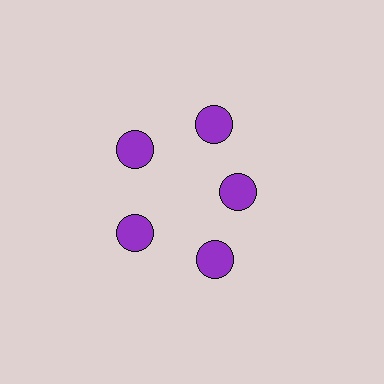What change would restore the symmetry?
The symmetry would be restored by moving it outward, back onto the ring so that all 5 circles sit at equal angles and equal distance from the center.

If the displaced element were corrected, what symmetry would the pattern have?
It would have 5-fold rotational symmetry — the pattern would map onto itself every 72 degrees.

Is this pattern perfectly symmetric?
No. The 5 purple circles are arranged in a ring, but one element near the 3 o'clock position is pulled inward toward the center, breaking the 5-fold rotational symmetry.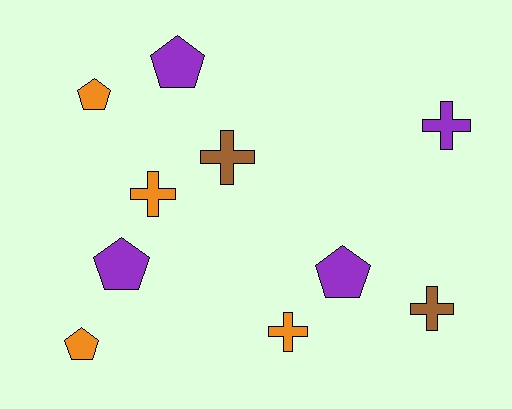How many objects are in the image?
There are 10 objects.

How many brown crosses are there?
There are 2 brown crosses.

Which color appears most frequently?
Purple, with 4 objects.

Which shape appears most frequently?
Pentagon, with 5 objects.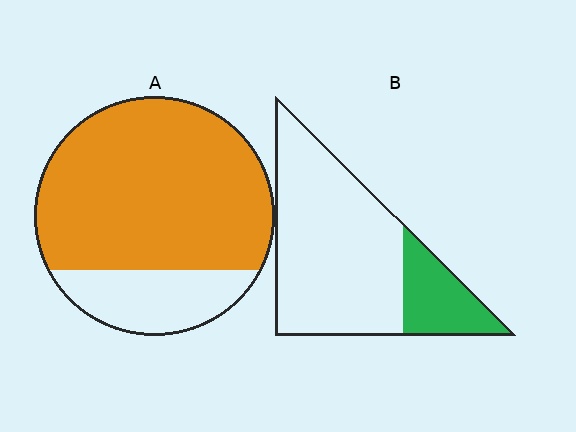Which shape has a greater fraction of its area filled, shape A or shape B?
Shape A.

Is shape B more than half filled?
No.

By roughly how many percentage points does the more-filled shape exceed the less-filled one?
By roughly 55 percentage points (A over B).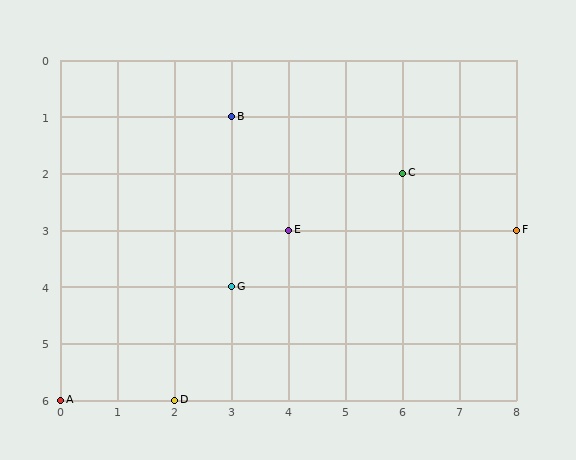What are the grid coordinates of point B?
Point B is at grid coordinates (3, 1).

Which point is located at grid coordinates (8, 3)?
Point F is at (8, 3).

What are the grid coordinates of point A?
Point A is at grid coordinates (0, 6).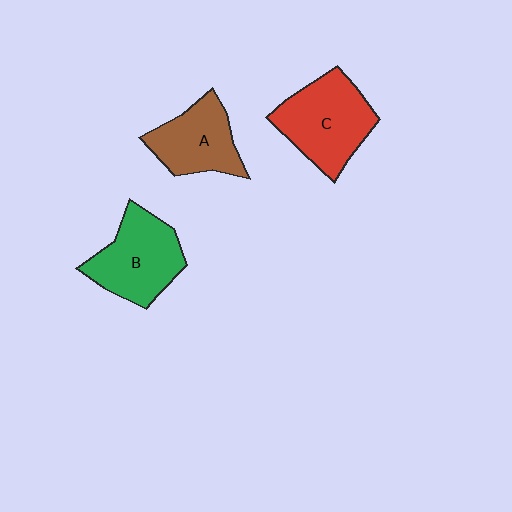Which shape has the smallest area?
Shape A (brown).